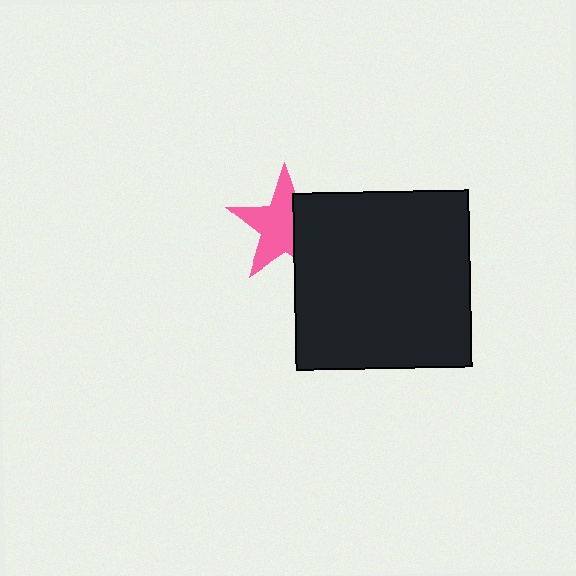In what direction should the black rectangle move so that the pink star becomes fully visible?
The black rectangle should move right. That is the shortest direction to clear the overlap and leave the pink star fully visible.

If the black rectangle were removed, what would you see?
You would see the complete pink star.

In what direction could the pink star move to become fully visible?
The pink star could move left. That would shift it out from behind the black rectangle entirely.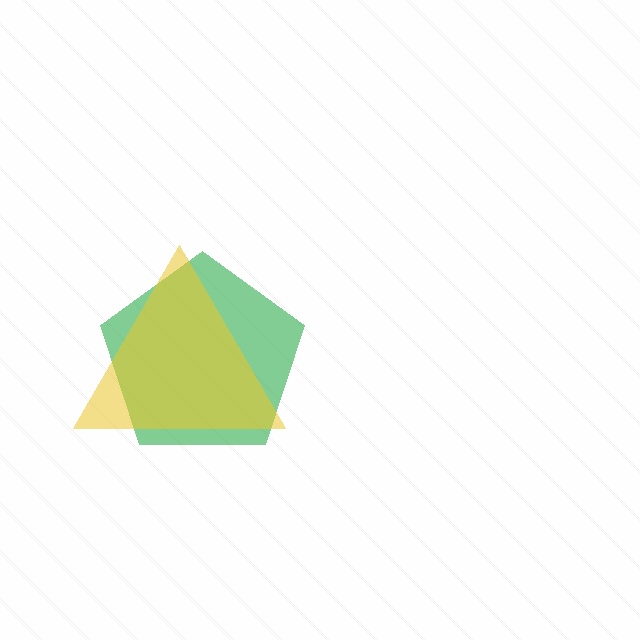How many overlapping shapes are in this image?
There are 2 overlapping shapes in the image.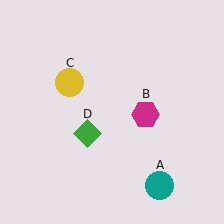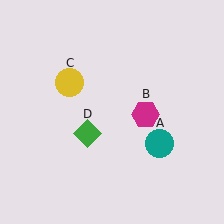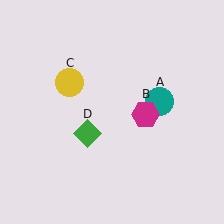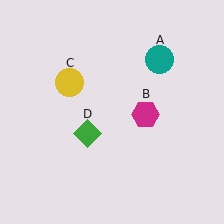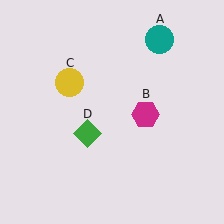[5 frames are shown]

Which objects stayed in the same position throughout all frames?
Magenta hexagon (object B) and yellow circle (object C) and green diamond (object D) remained stationary.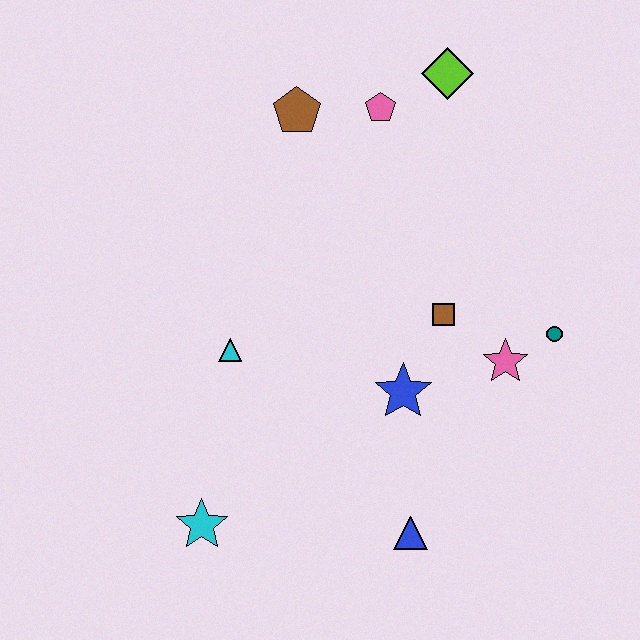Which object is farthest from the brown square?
The cyan star is farthest from the brown square.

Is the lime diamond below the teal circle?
No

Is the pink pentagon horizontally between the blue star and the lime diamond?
No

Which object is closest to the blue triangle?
The blue star is closest to the blue triangle.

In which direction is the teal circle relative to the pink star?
The teal circle is to the right of the pink star.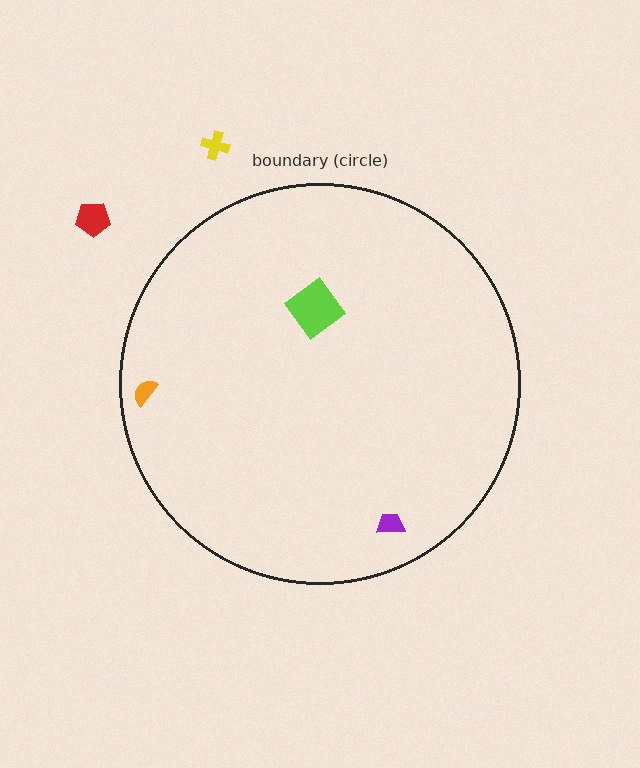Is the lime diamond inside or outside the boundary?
Inside.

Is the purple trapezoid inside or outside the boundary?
Inside.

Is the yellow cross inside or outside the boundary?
Outside.